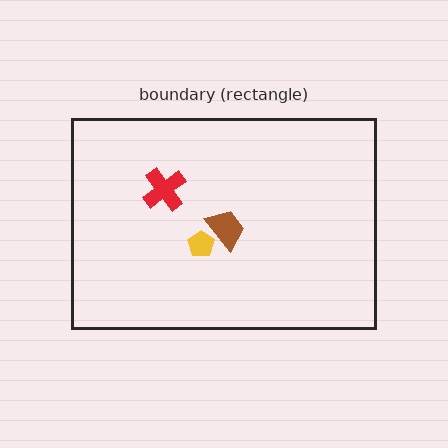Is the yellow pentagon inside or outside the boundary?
Inside.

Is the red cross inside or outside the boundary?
Inside.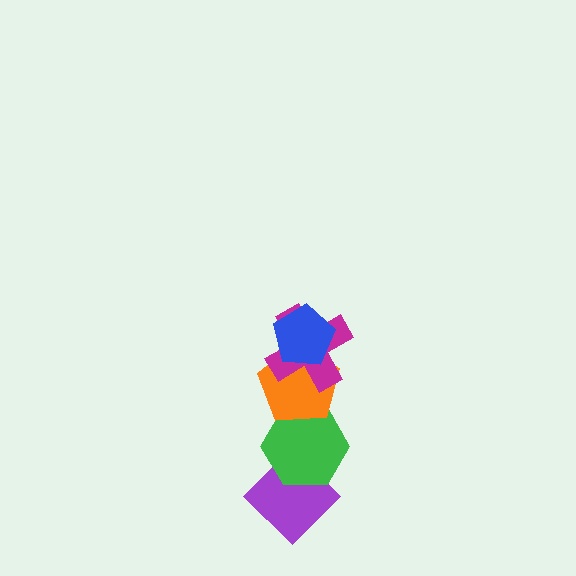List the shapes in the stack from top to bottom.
From top to bottom: the blue pentagon, the magenta cross, the orange pentagon, the green hexagon, the purple diamond.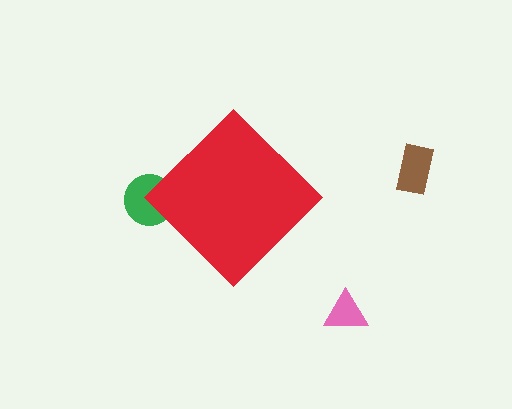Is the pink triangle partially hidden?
No, the pink triangle is fully visible.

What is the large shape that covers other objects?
A red diamond.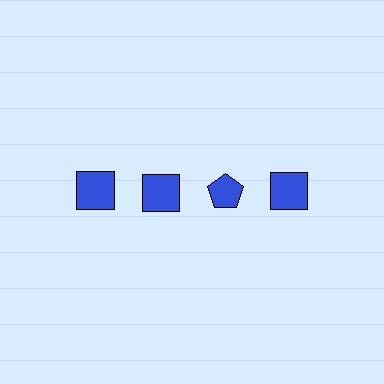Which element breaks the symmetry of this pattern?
The blue pentagon in the top row, center column breaks the symmetry. All other shapes are blue squares.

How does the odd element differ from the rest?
It has a different shape: pentagon instead of square.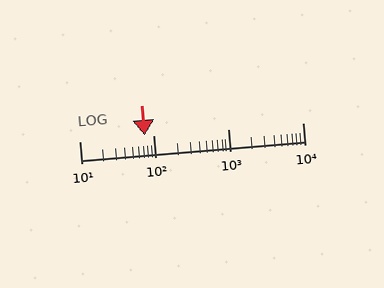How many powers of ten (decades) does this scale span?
The scale spans 3 decades, from 10 to 10000.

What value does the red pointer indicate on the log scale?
The pointer indicates approximately 75.